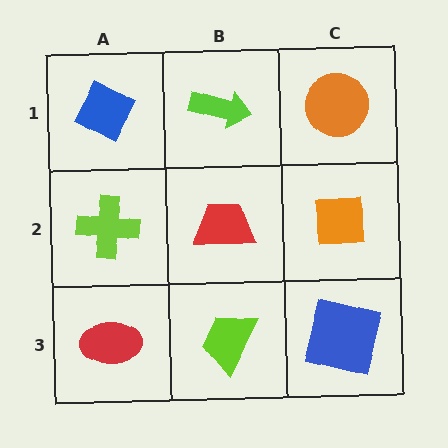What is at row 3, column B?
A lime trapezoid.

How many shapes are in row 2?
3 shapes.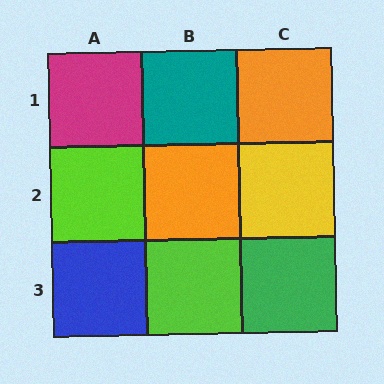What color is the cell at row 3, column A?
Blue.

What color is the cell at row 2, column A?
Lime.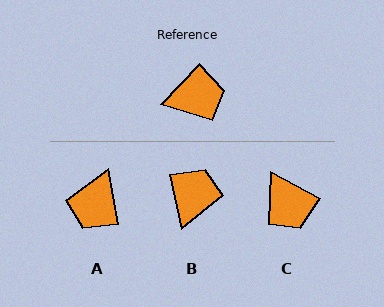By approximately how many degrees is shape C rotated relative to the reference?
Approximately 75 degrees clockwise.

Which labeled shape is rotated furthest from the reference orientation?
A, about 126 degrees away.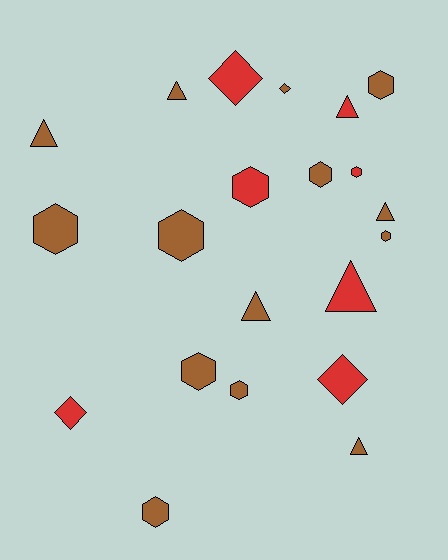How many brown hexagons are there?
There are 8 brown hexagons.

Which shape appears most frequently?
Hexagon, with 10 objects.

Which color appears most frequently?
Brown, with 14 objects.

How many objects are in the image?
There are 21 objects.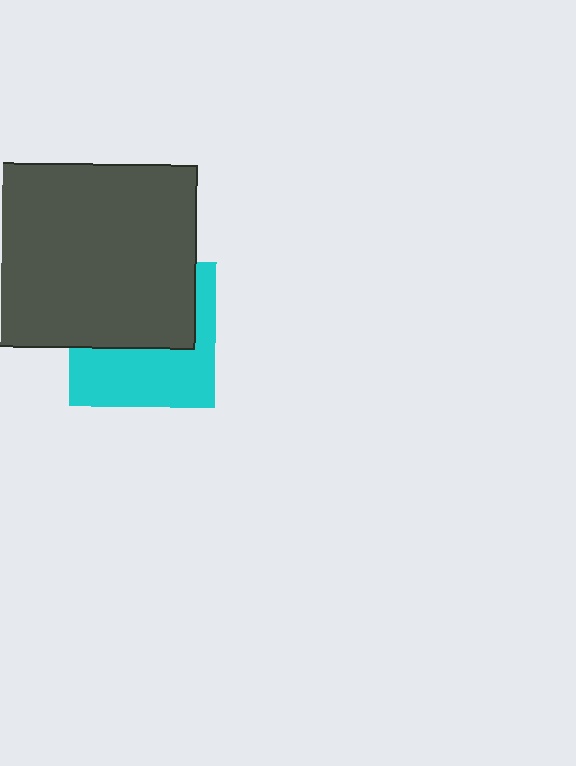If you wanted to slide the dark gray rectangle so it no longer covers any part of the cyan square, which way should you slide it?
Slide it up — that is the most direct way to separate the two shapes.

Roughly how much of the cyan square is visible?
About half of it is visible (roughly 48%).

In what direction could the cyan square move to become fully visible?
The cyan square could move down. That would shift it out from behind the dark gray rectangle entirely.